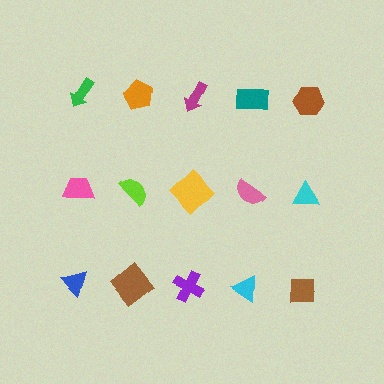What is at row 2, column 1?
A pink trapezoid.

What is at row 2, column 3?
A yellow diamond.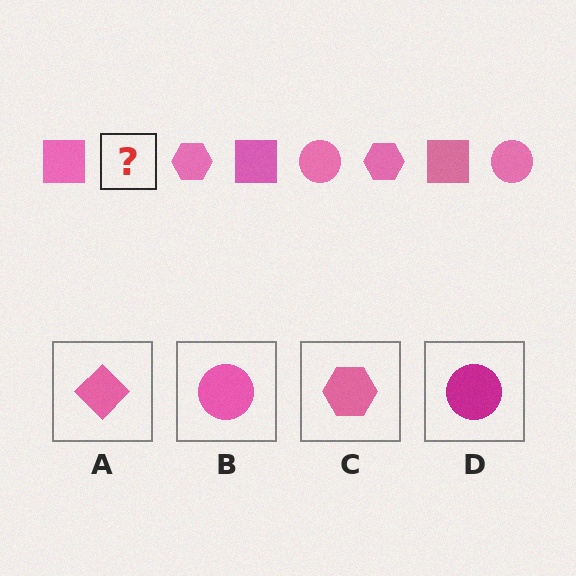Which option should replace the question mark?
Option B.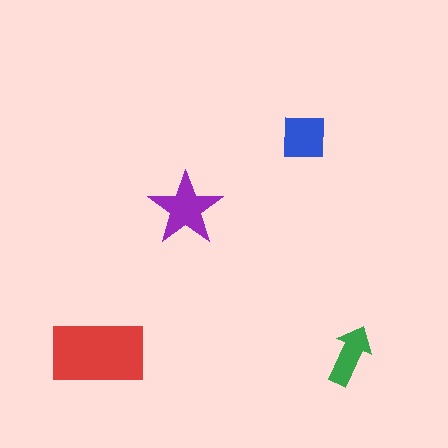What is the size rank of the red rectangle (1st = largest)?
1st.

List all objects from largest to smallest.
The red rectangle, the purple star, the blue square, the green arrow.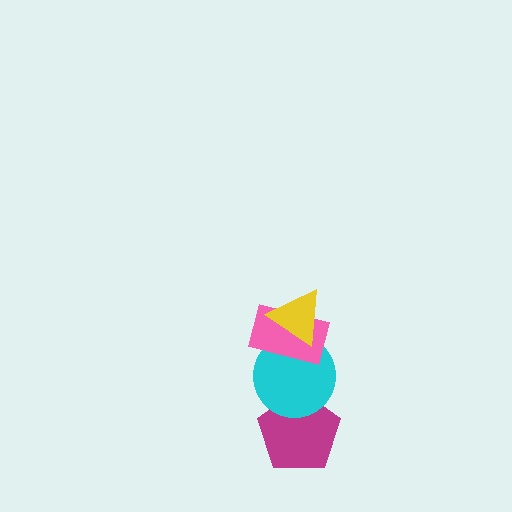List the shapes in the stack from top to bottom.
From top to bottom: the yellow triangle, the pink rectangle, the cyan circle, the magenta pentagon.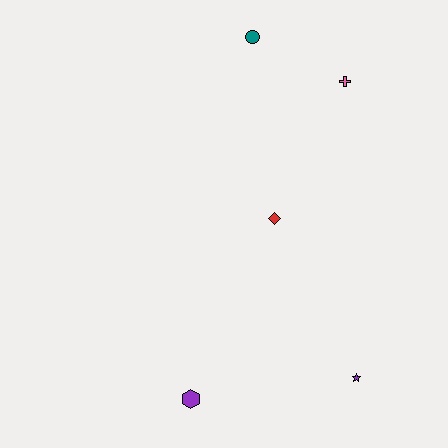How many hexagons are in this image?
There is 1 hexagon.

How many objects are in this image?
There are 5 objects.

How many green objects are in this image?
There are no green objects.